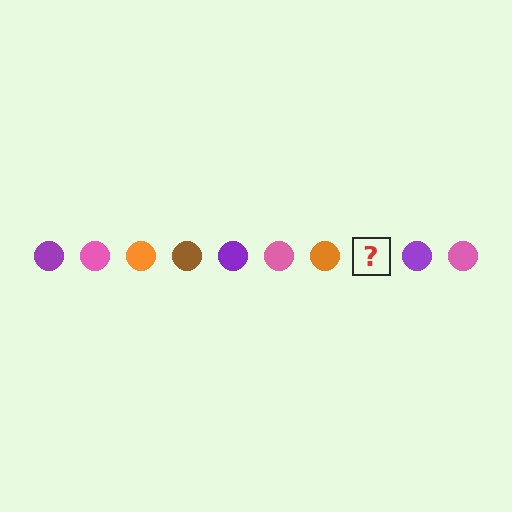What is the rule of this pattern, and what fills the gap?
The rule is that the pattern cycles through purple, pink, orange, brown circles. The gap should be filled with a brown circle.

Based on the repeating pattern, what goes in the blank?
The blank should be a brown circle.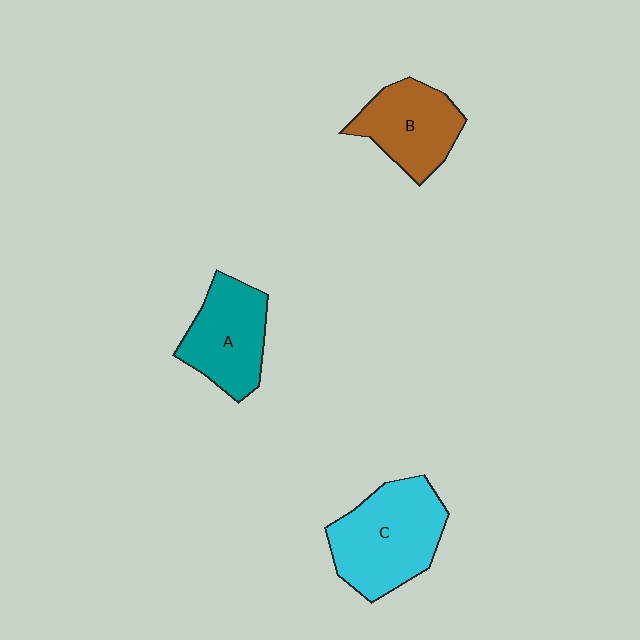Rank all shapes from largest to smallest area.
From largest to smallest: C (cyan), A (teal), B (brown).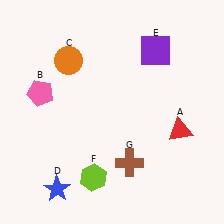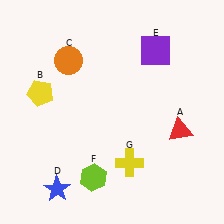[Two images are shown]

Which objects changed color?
B changed from pink to yellow. G changed from brown to yellow.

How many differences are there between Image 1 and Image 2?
There are 2 differences between the two images.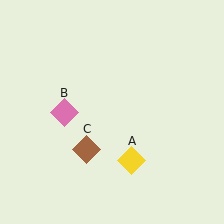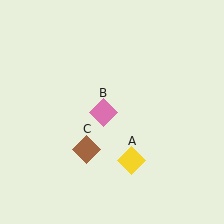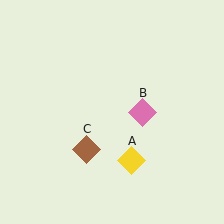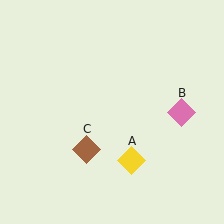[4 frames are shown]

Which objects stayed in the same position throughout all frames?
Yellow diamond (object A) and brown diamond (object C) remained stationary.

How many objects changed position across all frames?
1 object changed position: pink diamond (object B).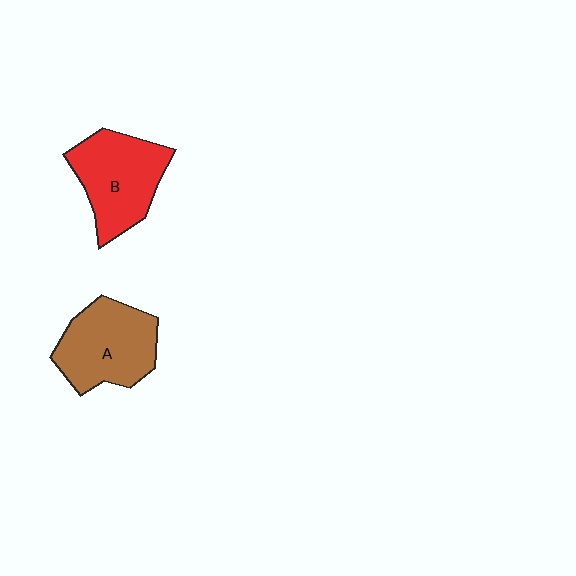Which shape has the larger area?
Shape A (brown).